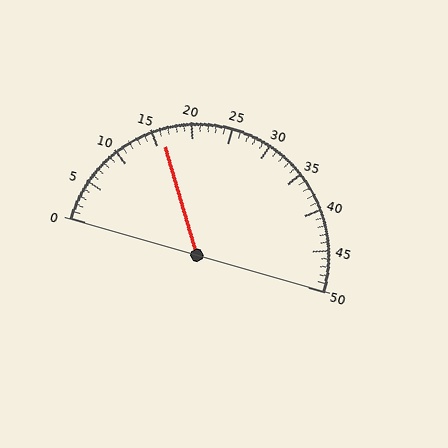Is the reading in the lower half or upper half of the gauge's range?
The reading is in the lower half of the range (0 to 50).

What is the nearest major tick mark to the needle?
The nearest major tick mark is 15.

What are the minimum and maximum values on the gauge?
The gauge ranges from 0 to 50.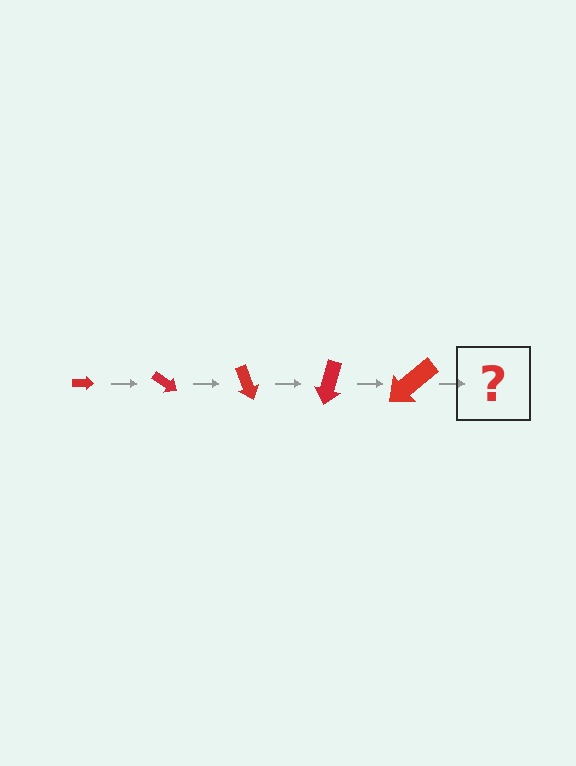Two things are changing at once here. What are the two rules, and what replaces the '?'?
The two rules are that the arrow grows larger each step and it rotates 35 degrees each step. The '?' should be an arrow, larger than the previous one and rotated 175 degrees from the start.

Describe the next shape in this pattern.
It should be an arrow, larger than the previous one and rotated 175 degrees from the start.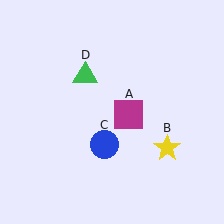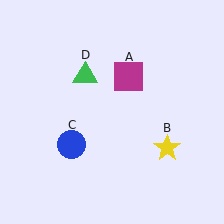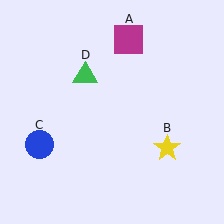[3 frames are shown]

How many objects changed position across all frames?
2 objects changed position: magenta square (object A), blue circle (object C).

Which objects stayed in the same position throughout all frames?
Yellow star (object B) and green triangle (object D) remained stationary.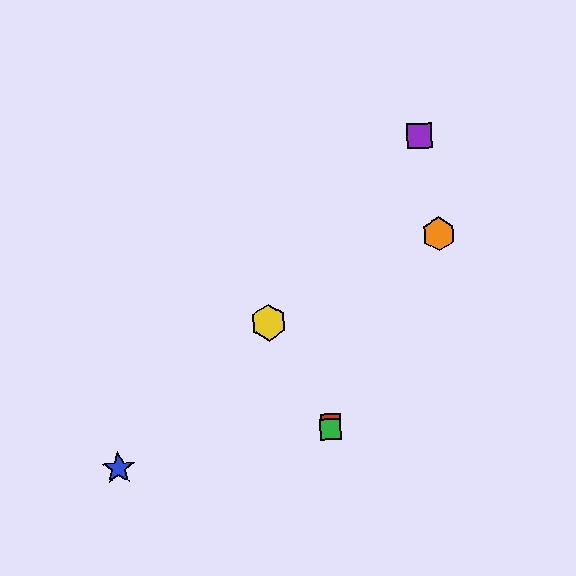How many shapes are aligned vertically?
2 shapes (the red square, the green square) are aligned vertically.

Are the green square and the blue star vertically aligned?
No, the green square is at x≈330 and the blue star is at x≈119.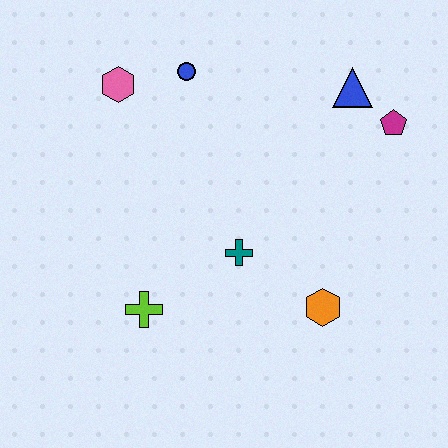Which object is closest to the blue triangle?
The magenta pentagon is closest to the blue triangle.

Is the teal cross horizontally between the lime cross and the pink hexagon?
No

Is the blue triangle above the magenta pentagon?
Yes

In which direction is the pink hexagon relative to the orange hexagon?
The pink hexagon is above the orange hexagon.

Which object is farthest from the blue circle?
The orange hexagon is farthest from the blue circle.